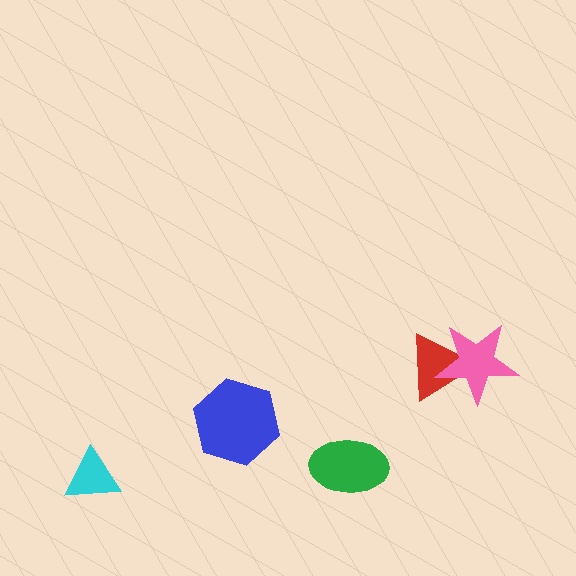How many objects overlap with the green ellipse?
0 objects overlap with the green ellipse.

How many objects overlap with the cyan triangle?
0 objects overlap with the cyan triangle.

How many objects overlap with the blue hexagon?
0 objects overlap with the blue hexagon.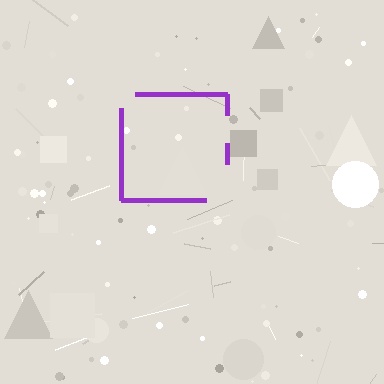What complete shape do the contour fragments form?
The contour fragments form a square.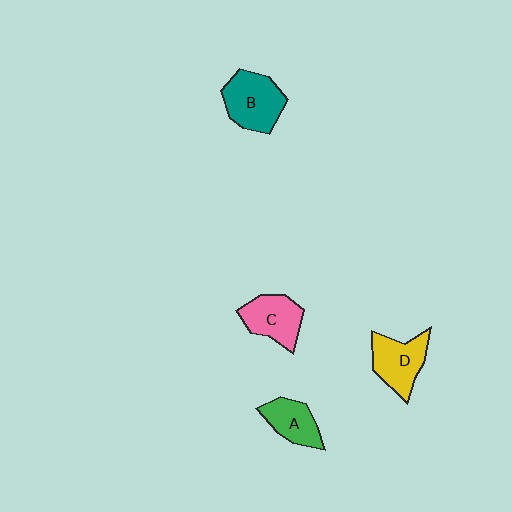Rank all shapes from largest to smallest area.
From largest to smallest: B (teal), D (yellow), C (pink), A (green).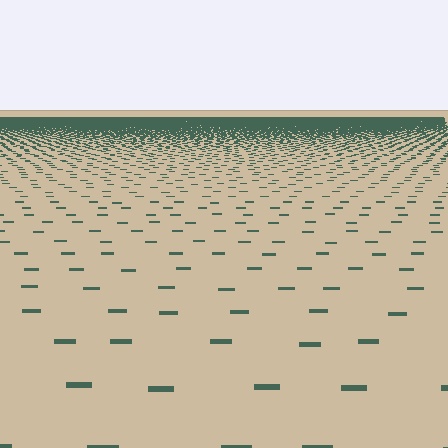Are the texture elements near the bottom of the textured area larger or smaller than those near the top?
Larger. Near the bottom, elements are closer to the viewer and appear at a bigger on-screen size.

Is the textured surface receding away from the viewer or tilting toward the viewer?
The surface is receding away from the viewer. Texture elements get smaller and denser toward the top.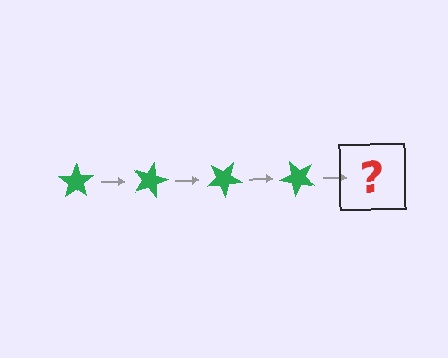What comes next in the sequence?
The next element should be a green star rotated 60 degrees.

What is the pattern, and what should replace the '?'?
The pattern is that the star rotates 15 degrees each step. The '?' should be a green star rotated 60 degrees.